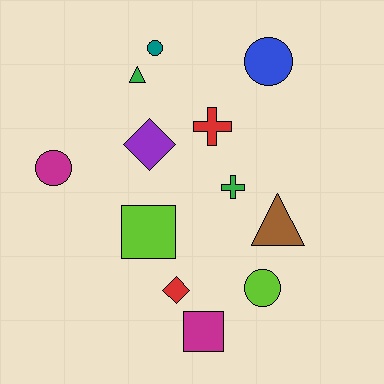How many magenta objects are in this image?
There are 2 magenta objects.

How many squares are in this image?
There are 2 squares.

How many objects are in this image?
There are 12 objects.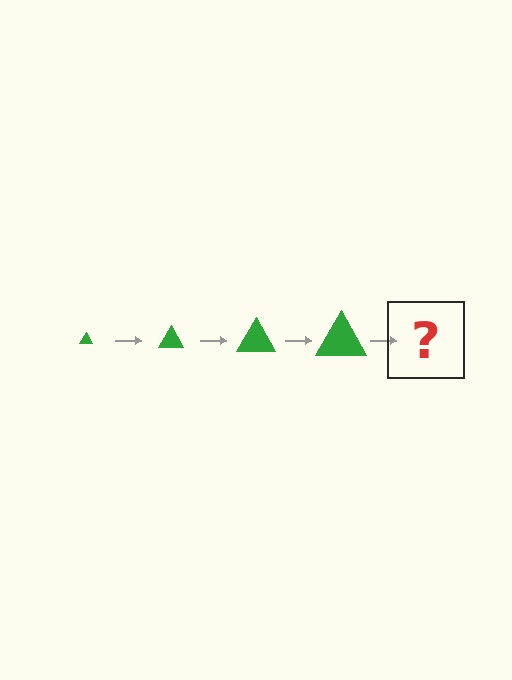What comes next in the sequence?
The next element should be a green triangle, larger than the previous one.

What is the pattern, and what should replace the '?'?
The pattern is that the triangle gets progressively larger each step. The '?' should be a green triangle, larger than the previous one.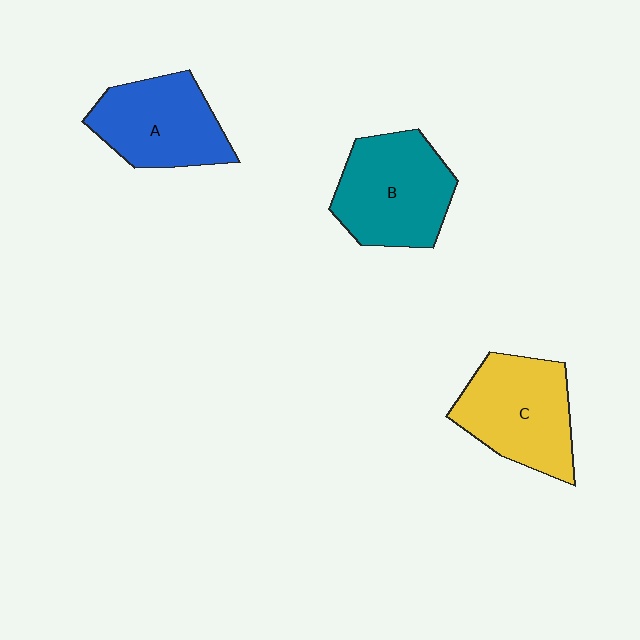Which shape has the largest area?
Shape B (teal).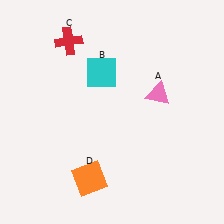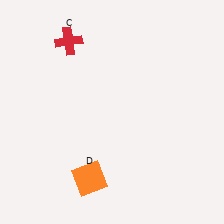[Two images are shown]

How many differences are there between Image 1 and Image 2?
There are 2 differences between the two images.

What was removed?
The cyan square (B), the pink triangle (A) were removed in Image 2.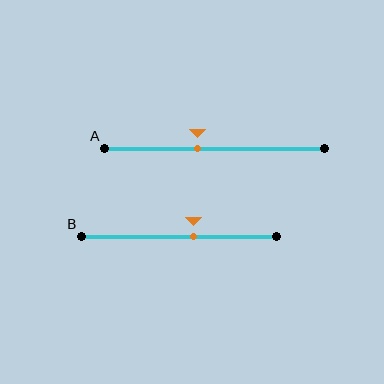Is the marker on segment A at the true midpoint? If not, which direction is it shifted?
No, the marker on segment A is shifted to the left by about 8% of the segment length.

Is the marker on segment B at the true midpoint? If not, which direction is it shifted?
No, the marker on segment B is shifted to the right by about 7% of the segment length.